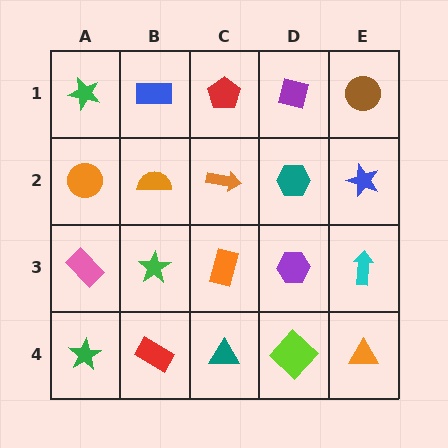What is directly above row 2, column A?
A green star.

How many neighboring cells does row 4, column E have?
2.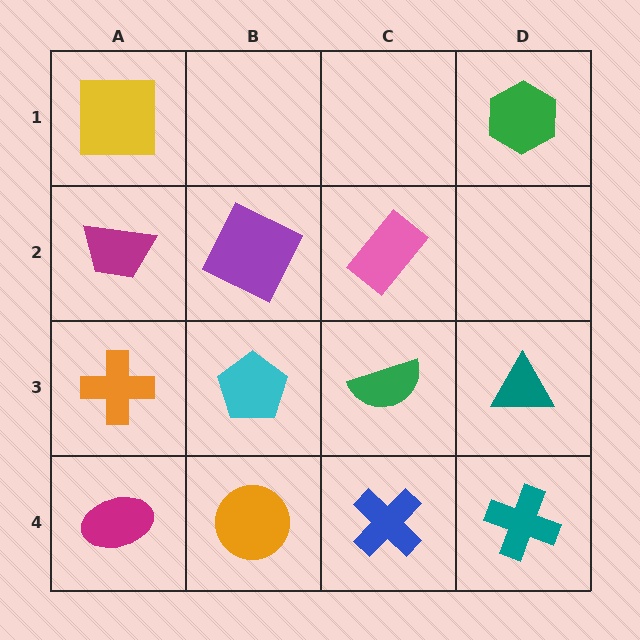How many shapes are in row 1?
2 shapes.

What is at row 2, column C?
A pink rectangle.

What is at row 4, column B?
An orange circle.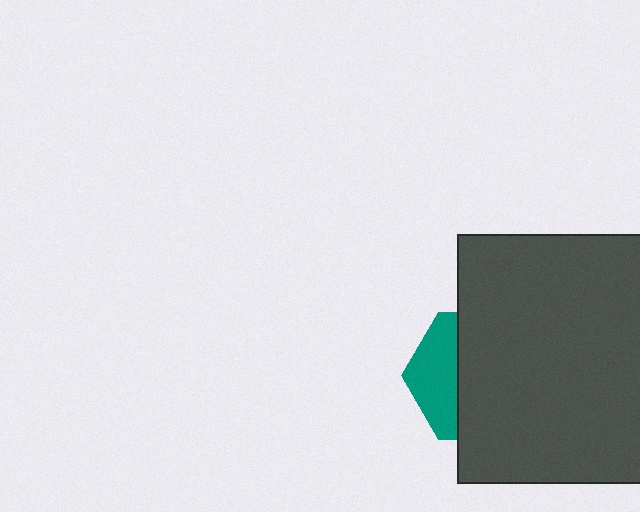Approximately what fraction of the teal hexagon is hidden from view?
Roughly 66% of the teal hexagon is hidden behind the dark gray square.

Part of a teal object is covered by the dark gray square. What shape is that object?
It is a hexagon.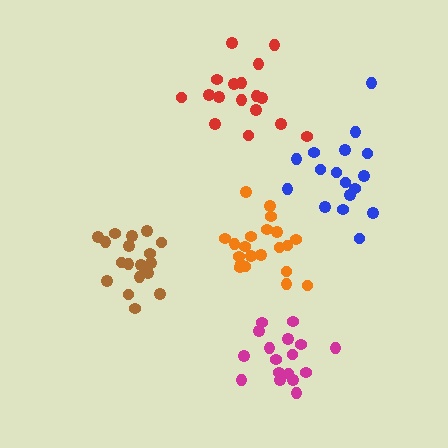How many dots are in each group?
Group 1: 17 dots, Group 2: 17 dots, Group 3: 17 dots, Group 4: 18 dots, Group 5: 21 dots (90 total).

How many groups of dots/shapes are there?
There are 5 groups.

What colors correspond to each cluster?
The clusters are colored: red, magenta, blue, brown, orange.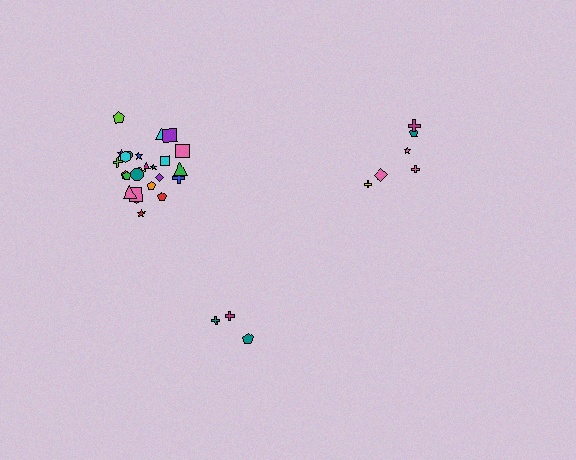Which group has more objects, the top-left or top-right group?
The top-left group.